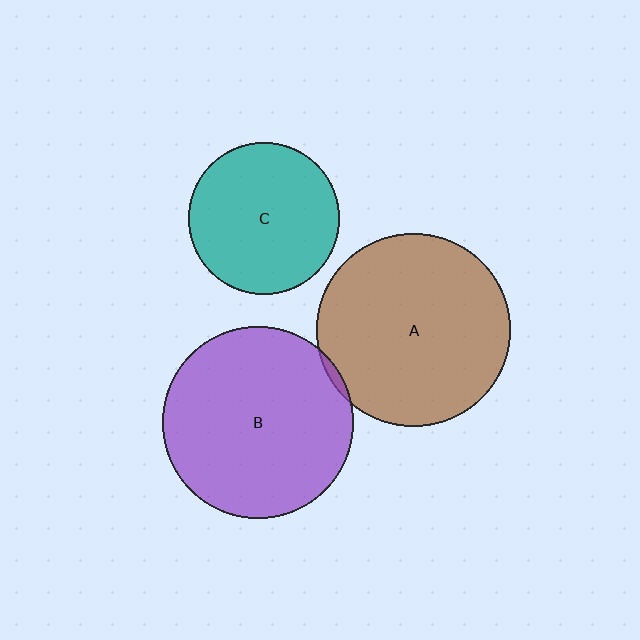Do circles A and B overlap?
Yes.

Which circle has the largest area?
Circle A (brown).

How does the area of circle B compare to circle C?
Approximately 1.6 times.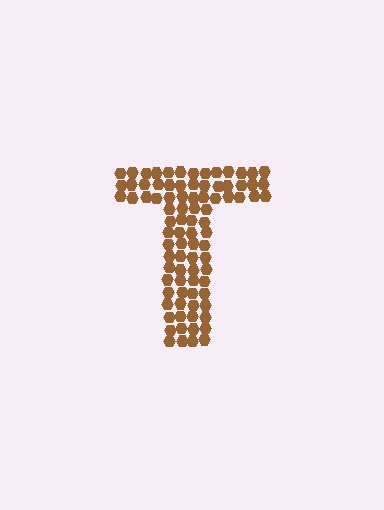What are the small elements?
The small elements are hexagons.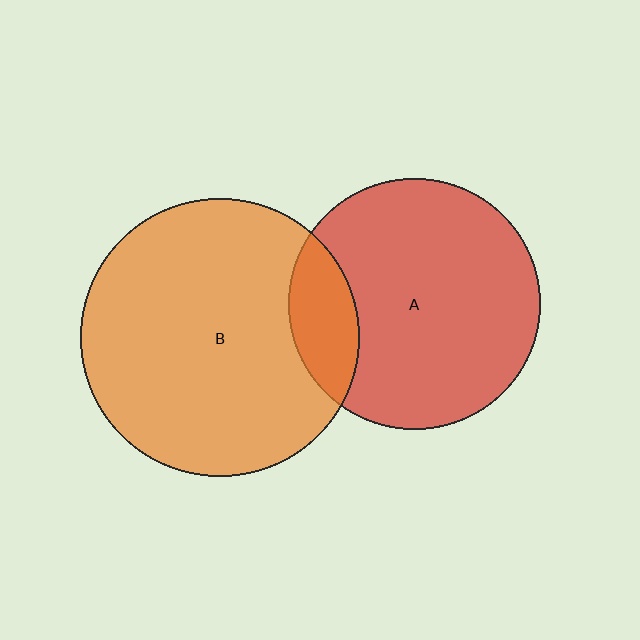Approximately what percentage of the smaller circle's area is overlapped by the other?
Approximately 15%.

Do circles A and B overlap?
Yes.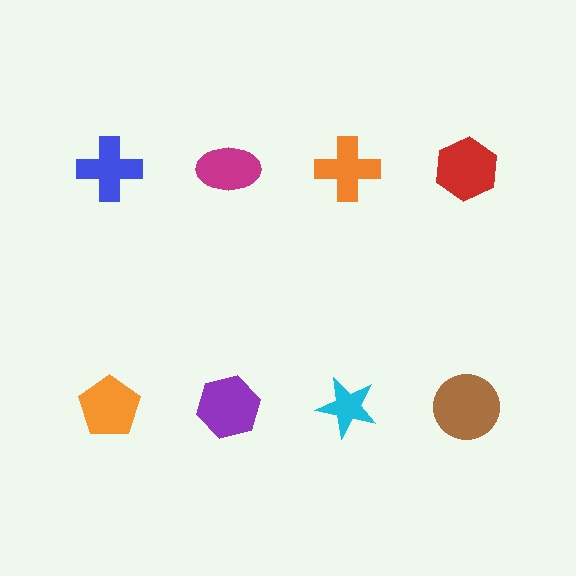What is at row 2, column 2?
A purple hexagon.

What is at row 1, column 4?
A red hexagon.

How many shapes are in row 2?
4 shapes.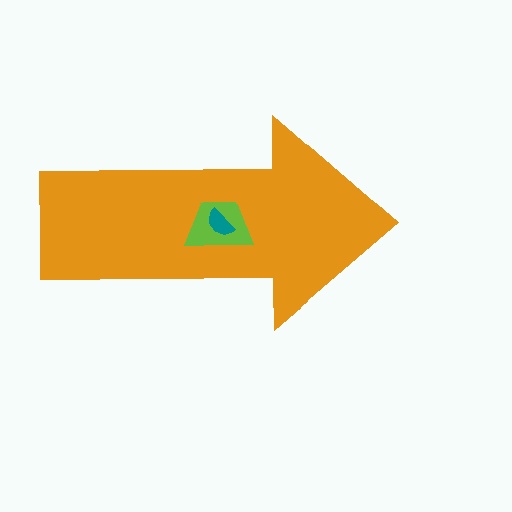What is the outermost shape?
The orange arrow.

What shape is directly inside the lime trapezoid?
The teal semicircle.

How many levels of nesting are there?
3.